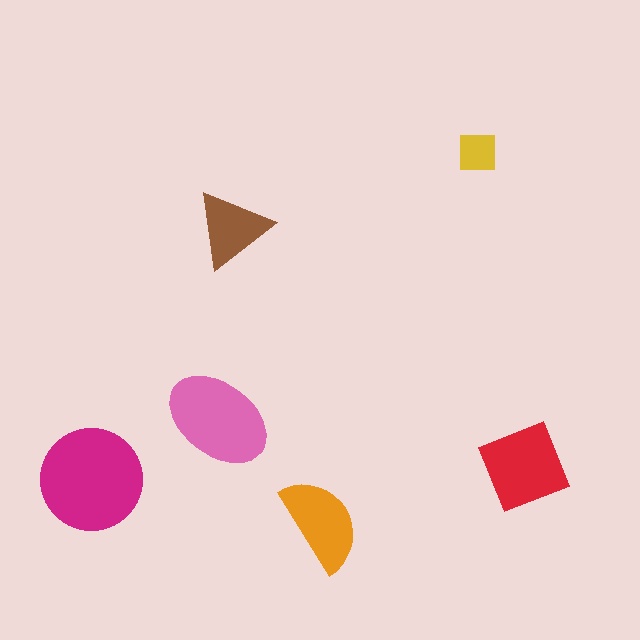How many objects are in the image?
There are 6 objects in the image.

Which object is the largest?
The magenta circle.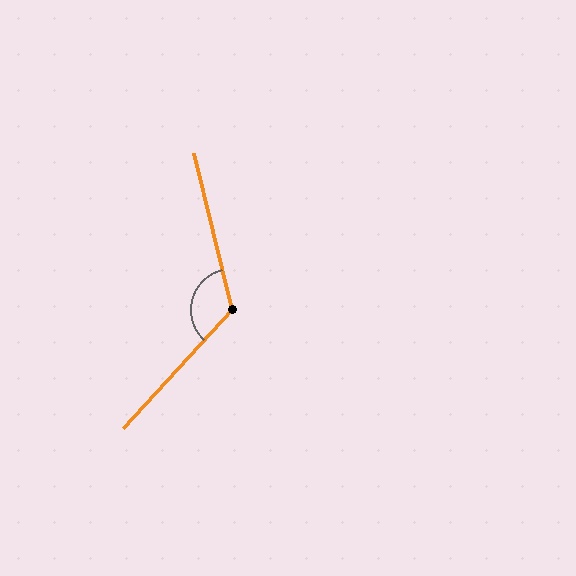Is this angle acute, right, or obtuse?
It is obtuse.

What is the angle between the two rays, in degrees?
Approximately 124 degrees.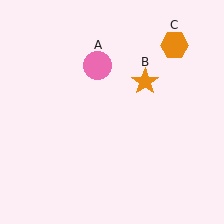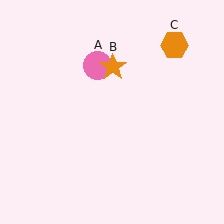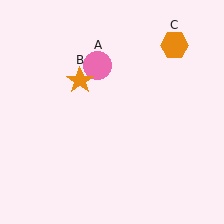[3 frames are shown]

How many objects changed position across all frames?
1 object changed position: orange star (object B).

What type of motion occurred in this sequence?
The orange star (object B) rotated counterclockwise around the center of the scene.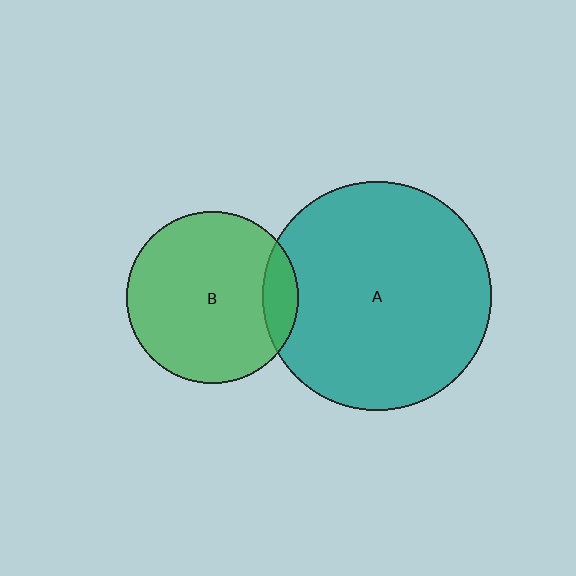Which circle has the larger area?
Circle A (teal).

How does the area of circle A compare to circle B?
Approximately 1.8 times.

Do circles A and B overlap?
Yes.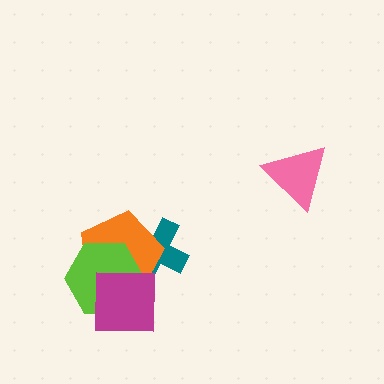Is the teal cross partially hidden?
Yes, it is partially covered by another shape.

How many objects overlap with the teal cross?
2 objects overlap with the teal cross.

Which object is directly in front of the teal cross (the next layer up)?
The orange pentagon is directly in front of the teal cross.